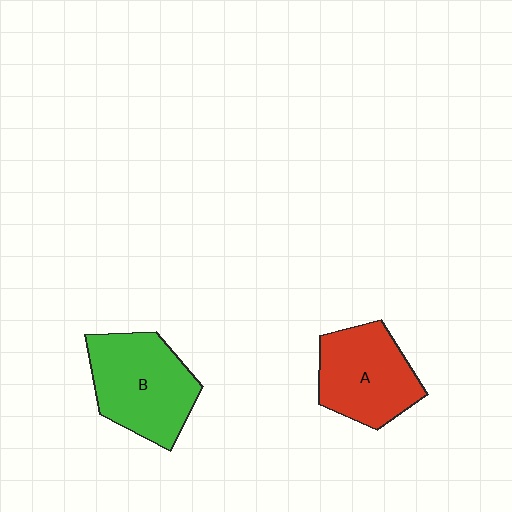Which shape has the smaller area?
Shape A (red).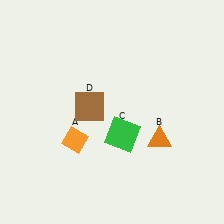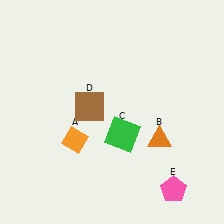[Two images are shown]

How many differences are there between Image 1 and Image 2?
There is 1 difference between the two images.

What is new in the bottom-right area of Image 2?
A pink pentagon (E) was added in the bottom-right area of Image 2.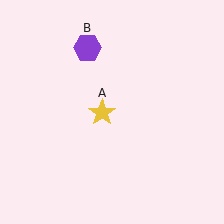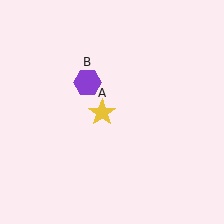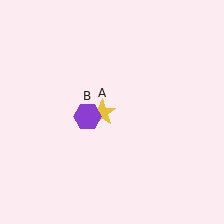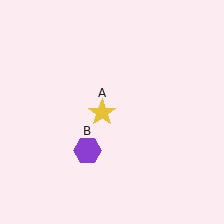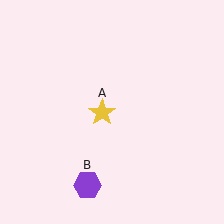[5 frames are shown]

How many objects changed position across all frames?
1 object changed position: purple hexagon (object B).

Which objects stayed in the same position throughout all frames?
Yellow star (object A) remained stationary.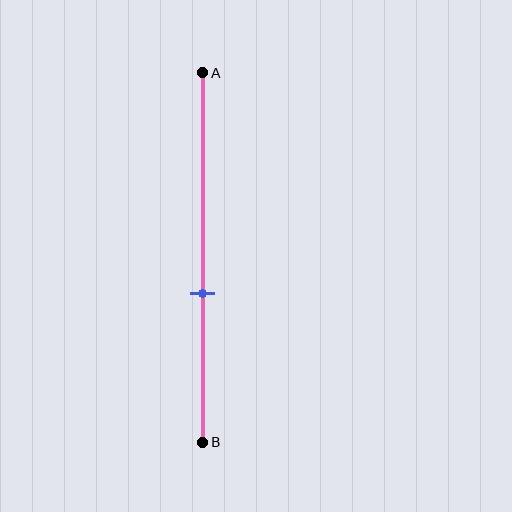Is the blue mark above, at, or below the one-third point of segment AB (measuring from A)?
The blue mark is below the one-third point of segment AB.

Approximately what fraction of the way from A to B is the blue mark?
The blue mark is approximately 60% of the way from A to B.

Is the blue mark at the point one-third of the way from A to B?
No, the mark is at about 60% from A, not at the 33% one-third point.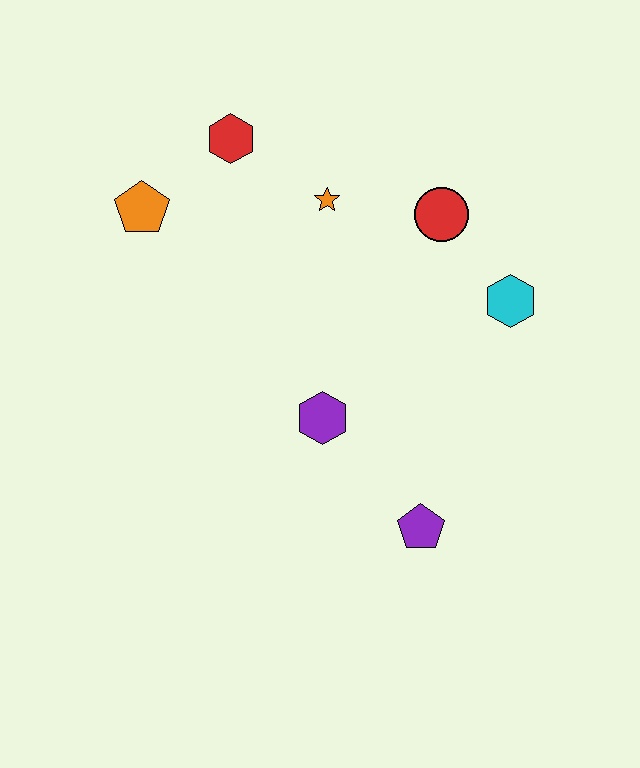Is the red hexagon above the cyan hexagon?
Yes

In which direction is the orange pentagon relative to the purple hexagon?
The orange pentagon is above the purple hexagon.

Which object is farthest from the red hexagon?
The purple pentagon is farthest from the red hexagon.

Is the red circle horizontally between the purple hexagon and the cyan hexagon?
Yes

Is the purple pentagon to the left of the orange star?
No